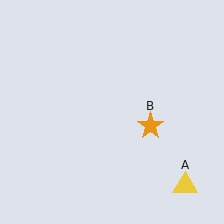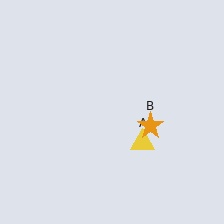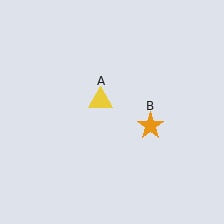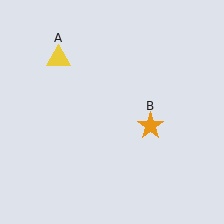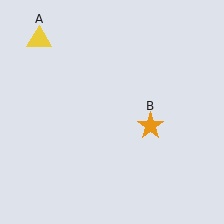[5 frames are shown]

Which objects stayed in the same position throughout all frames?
Orange star (object B) remained stationary.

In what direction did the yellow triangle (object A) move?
The yellow triangle (object A) moved up and to the left.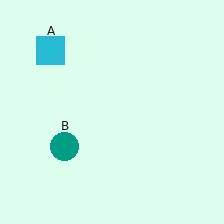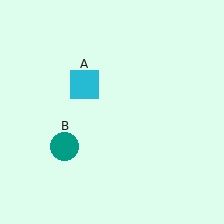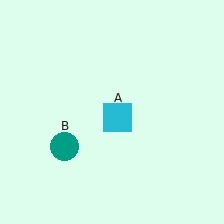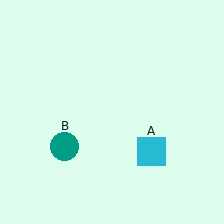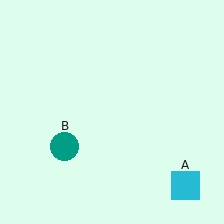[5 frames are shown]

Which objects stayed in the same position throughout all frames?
Teal circle (object B) remained stationary.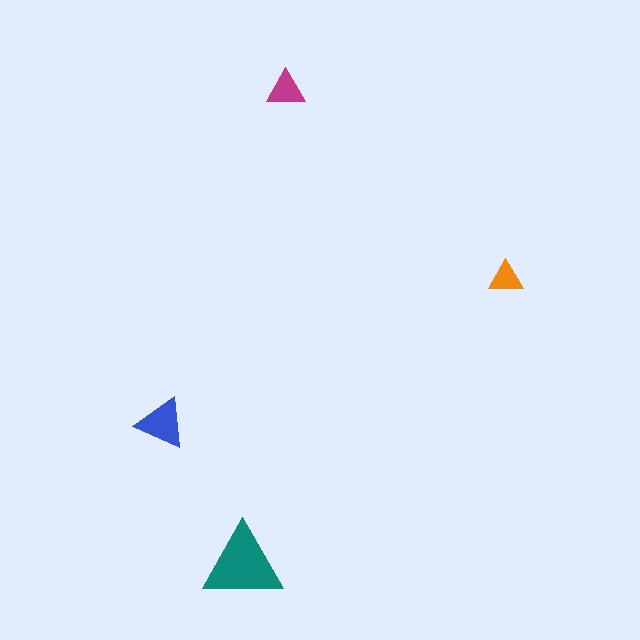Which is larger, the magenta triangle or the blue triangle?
The blue one.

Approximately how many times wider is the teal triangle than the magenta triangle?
About 2 times wider.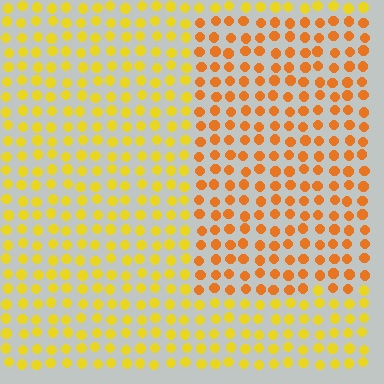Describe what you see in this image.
The image is filled with small yellow elements in a uniform arrangement. A rectangle-shaped region is visible where the elements are tinted to a slightly different hue, forming a subtle color boundary.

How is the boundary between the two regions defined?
The boundary is defined purely by a slight shift in hue (about 29 degrees). Spacing, size, and orientation are identical on both sides.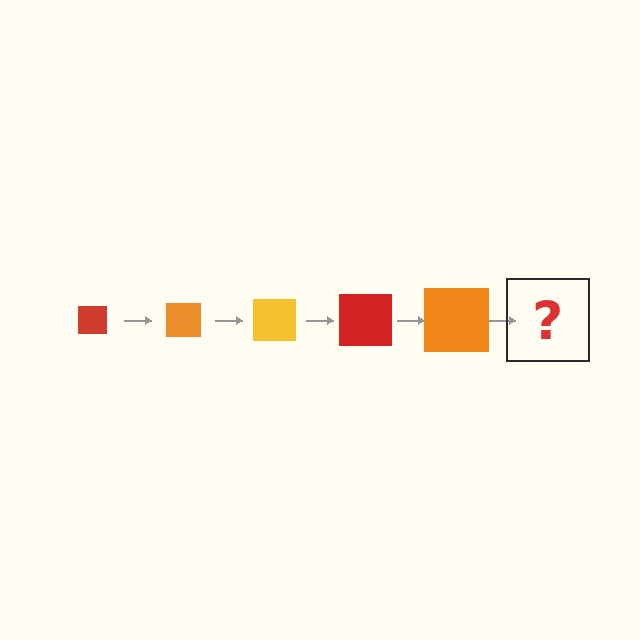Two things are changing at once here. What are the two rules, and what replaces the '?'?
The two rules are that the square grows larger each step and the color cycles through red, orange, and yellow. The '?' should be a yellow square, larger than the previous one.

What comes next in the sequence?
The next element should be a yellow square, larger than the previous one.